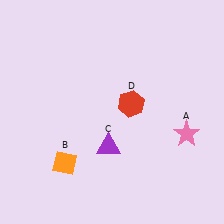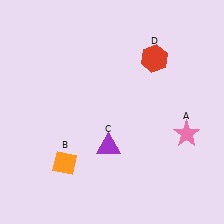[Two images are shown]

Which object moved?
The red hexagon (D) moved up.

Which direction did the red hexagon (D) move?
The red hexagon (D) moved up.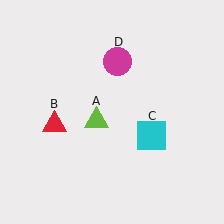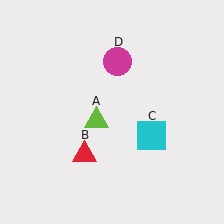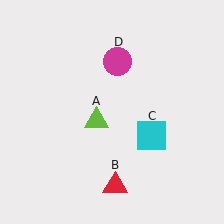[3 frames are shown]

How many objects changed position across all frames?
1 object changed position: red triangle (object B).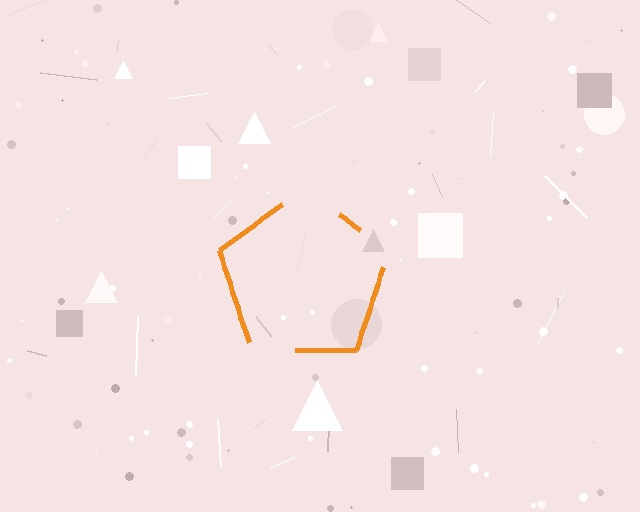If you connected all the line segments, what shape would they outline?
They would outline a pentagon.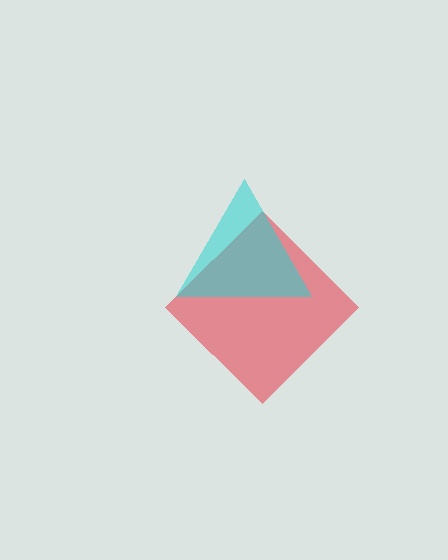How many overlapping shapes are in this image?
There are 2 overlapping shapes in the image.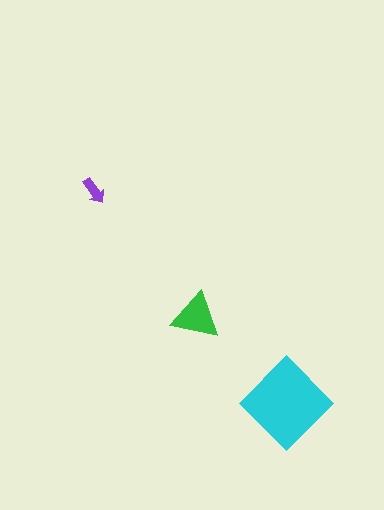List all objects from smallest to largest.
The purple arrow, the green triangle, the cyan diamond.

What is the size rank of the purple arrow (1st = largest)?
3rd.